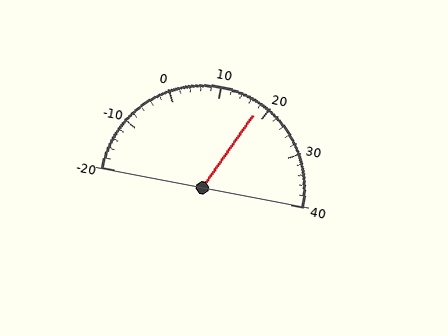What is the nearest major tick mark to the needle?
The nearest major tick mark is 20.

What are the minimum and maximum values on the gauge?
The gauge ranges from -20 to 40.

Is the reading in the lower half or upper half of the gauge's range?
The reading is in the upper half of the range (-20 to 40).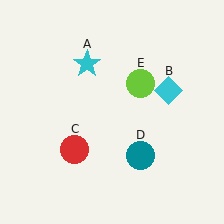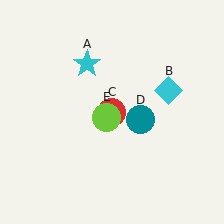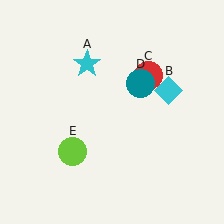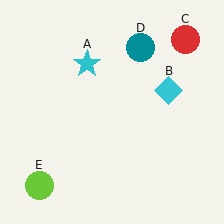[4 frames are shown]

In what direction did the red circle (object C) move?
The red circle (object C) moved up and to the right.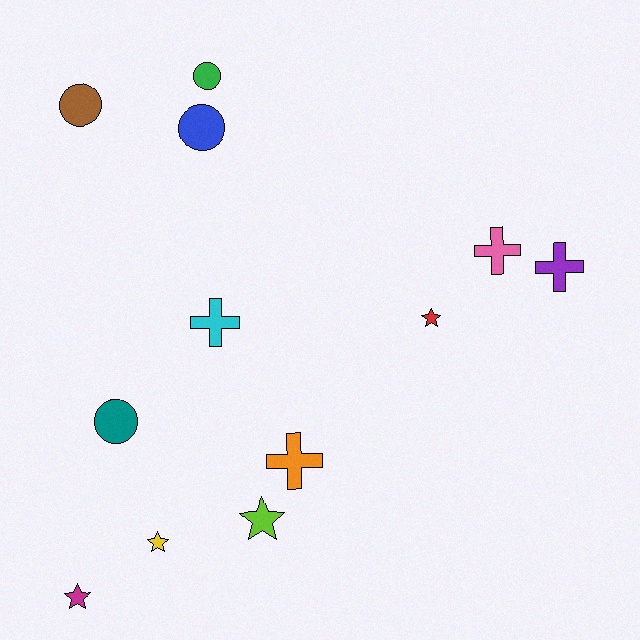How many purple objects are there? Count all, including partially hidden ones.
There is 1 purple object.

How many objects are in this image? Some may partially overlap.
There are 12 objects.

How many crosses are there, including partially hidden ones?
There are 4 crosses.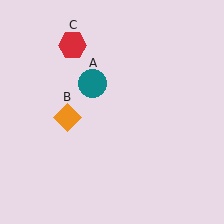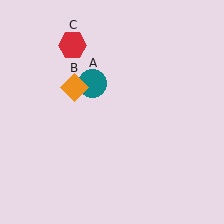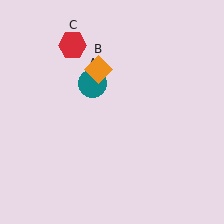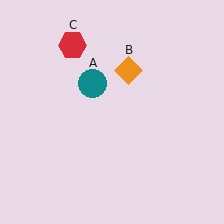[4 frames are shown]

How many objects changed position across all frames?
1 object changed position: orange diamond (object B).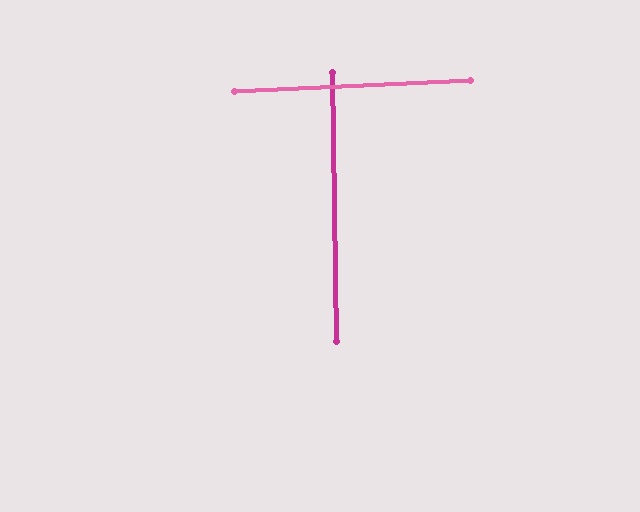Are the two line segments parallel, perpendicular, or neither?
Perpendicular — they meet at approximately 88°.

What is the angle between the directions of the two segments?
Approximately 88 degrees.